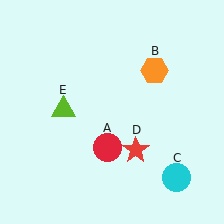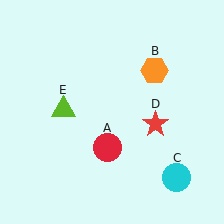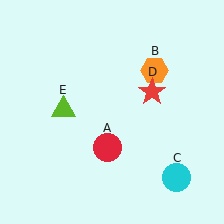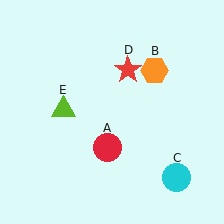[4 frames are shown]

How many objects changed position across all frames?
1 object changed position: red star (object D).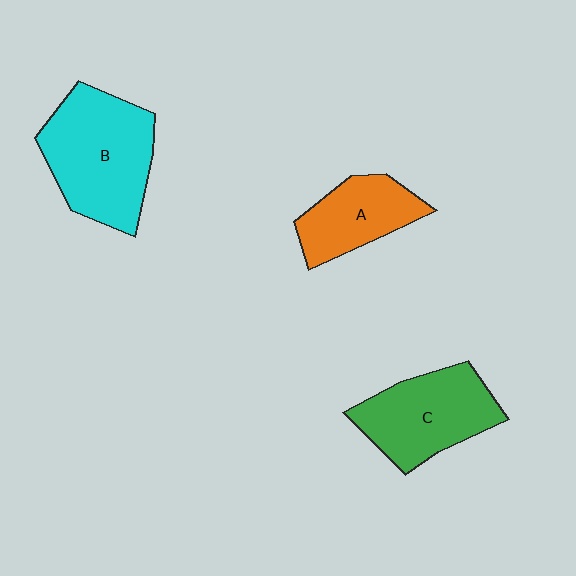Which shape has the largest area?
Shape B (cyan).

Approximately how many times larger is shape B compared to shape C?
Approximately 1.2 times.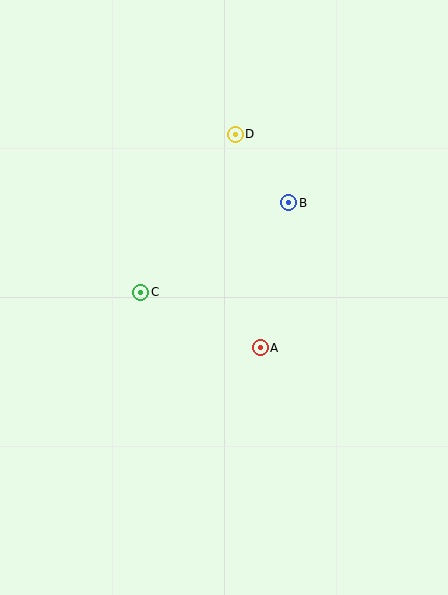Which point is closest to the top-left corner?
Point D is closest to the top-left corner.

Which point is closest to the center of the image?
Point A at (260, 348) is closest to the center.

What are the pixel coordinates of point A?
Point A is at (260, 348).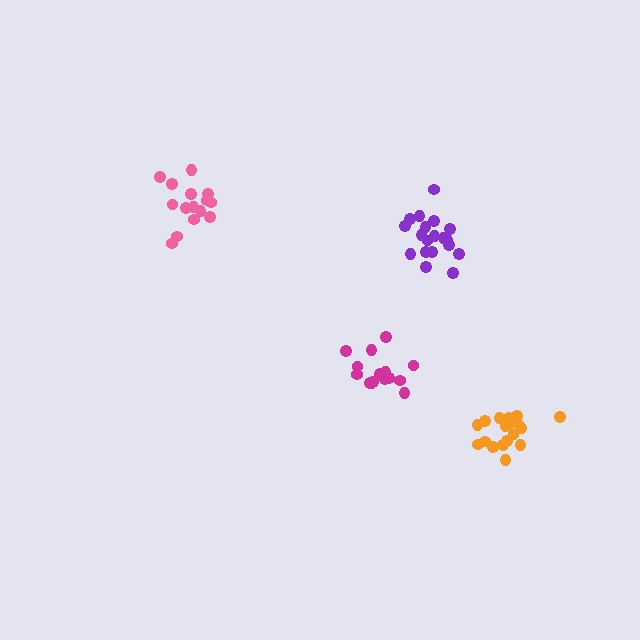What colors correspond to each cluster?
The clusters are colored: orange, pink, magenta, purple.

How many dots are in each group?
Group 1: 19 dots, Group 2: 15 dots, Group 3: 17 dots, Group 4: 19 dots (70 total).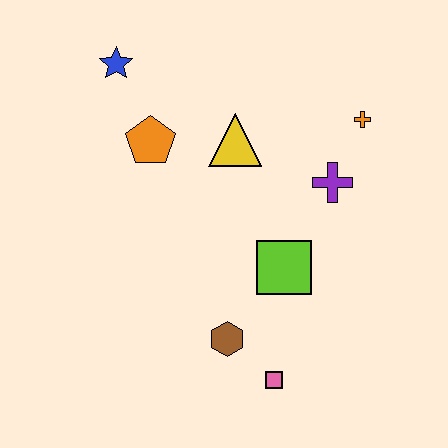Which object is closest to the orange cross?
The purple cross is closest to the orange cross.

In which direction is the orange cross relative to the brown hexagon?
The orange cross is above the brown hexagon.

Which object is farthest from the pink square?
The blue star is farthest from the pink square.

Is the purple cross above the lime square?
Yes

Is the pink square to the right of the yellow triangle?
Yes